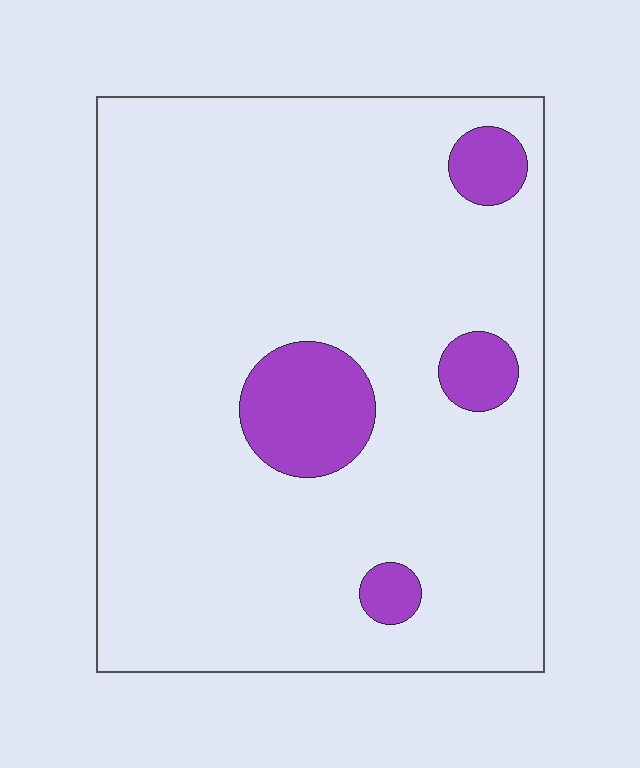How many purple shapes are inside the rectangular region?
4.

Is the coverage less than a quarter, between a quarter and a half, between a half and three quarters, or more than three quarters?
Less than a quarter.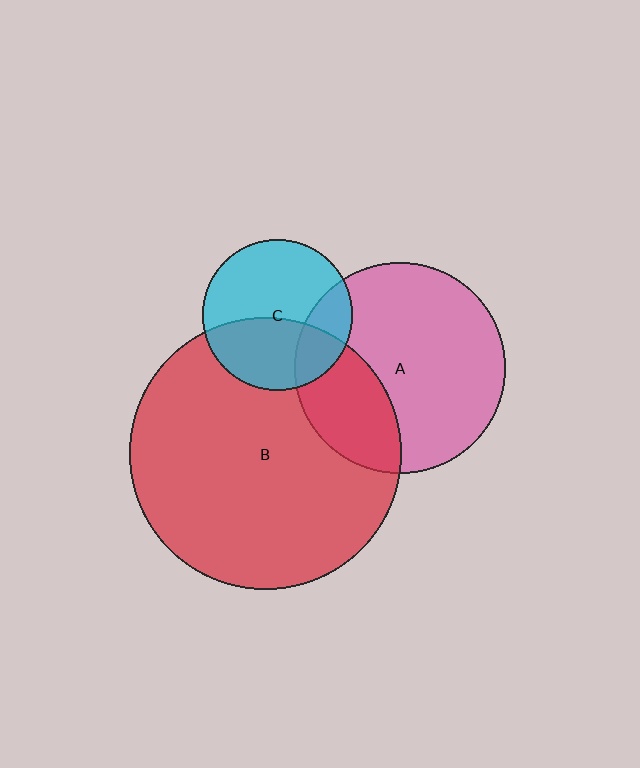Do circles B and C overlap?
Yes.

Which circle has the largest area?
Circle B (red).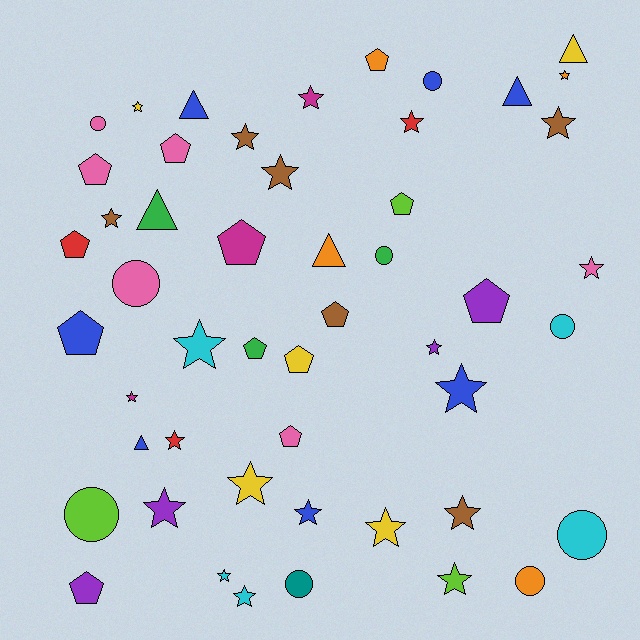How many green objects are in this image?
There are 3 green objects.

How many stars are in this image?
There are 22 stars.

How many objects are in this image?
There are 50 objects.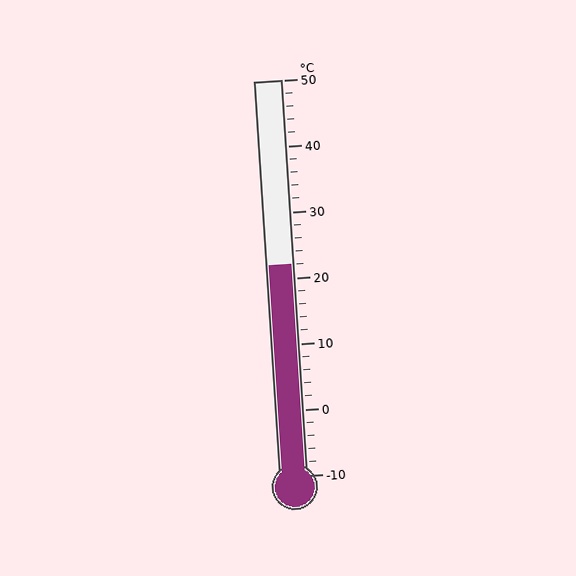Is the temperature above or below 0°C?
The temperature is above 0°C.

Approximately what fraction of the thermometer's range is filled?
The thermometer is filled to approximately 55% of its range.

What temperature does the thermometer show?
The thermometer shows approximately 22°C.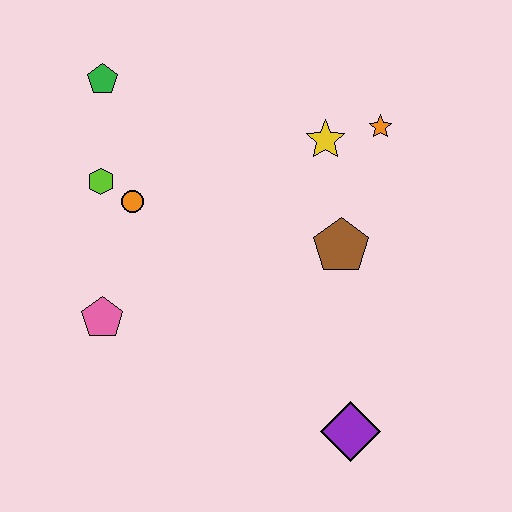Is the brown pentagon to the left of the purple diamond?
Yes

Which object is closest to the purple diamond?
The brown pentagon is closest to the purple diamond.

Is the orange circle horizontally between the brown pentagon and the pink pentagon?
Yes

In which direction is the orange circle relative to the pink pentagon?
The orange circle is above the pink pentagon.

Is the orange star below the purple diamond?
No